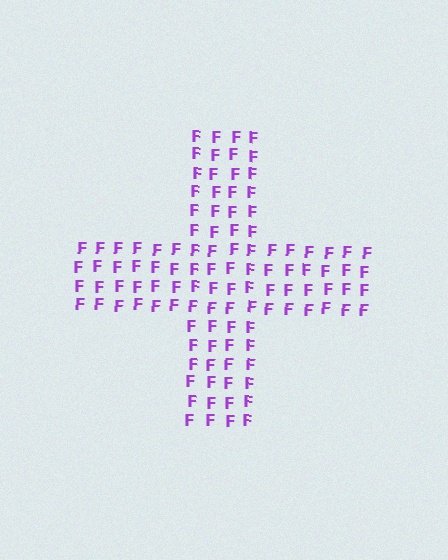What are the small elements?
The small elements are letter F's.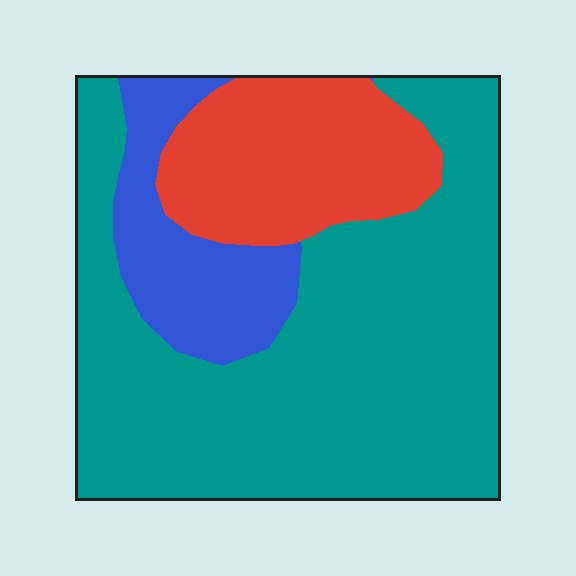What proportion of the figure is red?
Red takes up less than a quarter of the figure.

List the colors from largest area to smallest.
From largest to smallest: teal, red, blue.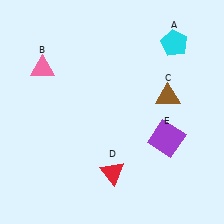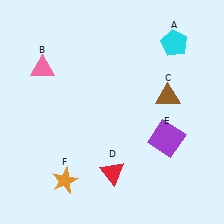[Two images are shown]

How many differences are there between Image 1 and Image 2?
There is 1 difference between the two images.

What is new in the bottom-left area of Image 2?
An orange star (F) was added in the bottom-left area of Image 2.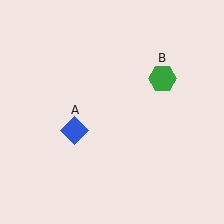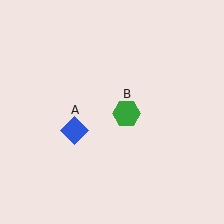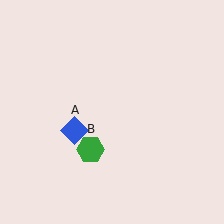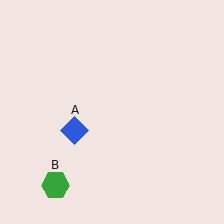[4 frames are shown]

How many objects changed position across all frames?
1 object changed position: green hexagon (object B).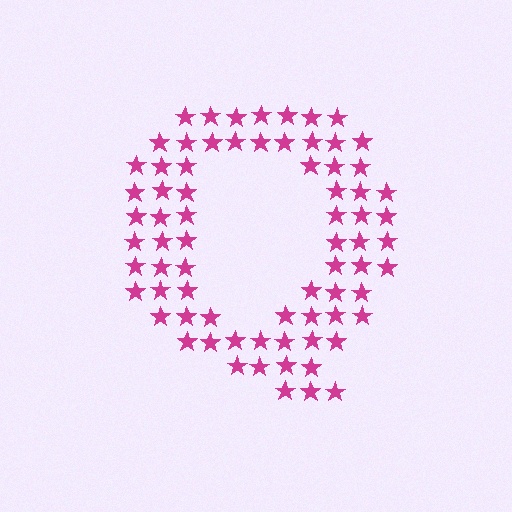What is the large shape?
The large shape is the letter Q.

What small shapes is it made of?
It is made of small stars.